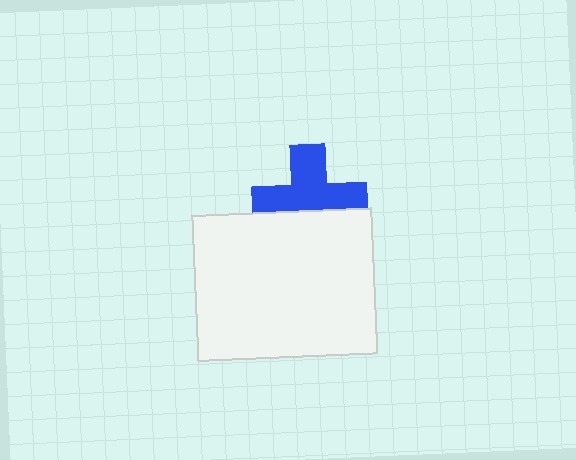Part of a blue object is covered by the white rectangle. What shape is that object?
It is a cross.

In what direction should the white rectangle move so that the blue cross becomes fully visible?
The white rectangle should move down. That is the shortest direction to clear the overlap and leave the blue cross fully visible.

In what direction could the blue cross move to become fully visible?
The blue cross could move up. That would shift it out from behind the white rectangle entirely.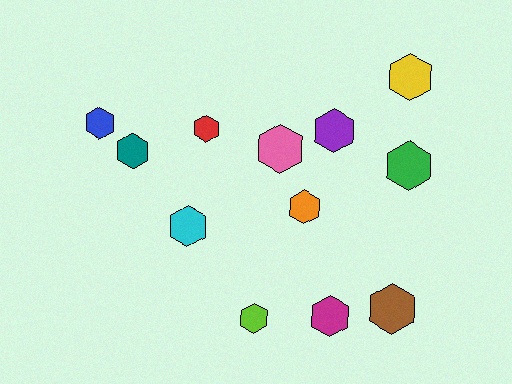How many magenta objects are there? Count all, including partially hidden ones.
There is 1 magenta object.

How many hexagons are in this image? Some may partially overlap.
There are 12 hexagons.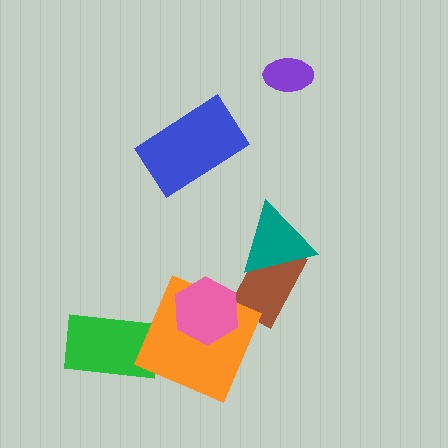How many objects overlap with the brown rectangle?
1 object overlaps with the brown rectangle.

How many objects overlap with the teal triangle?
1 object overlaps with the teal triangle.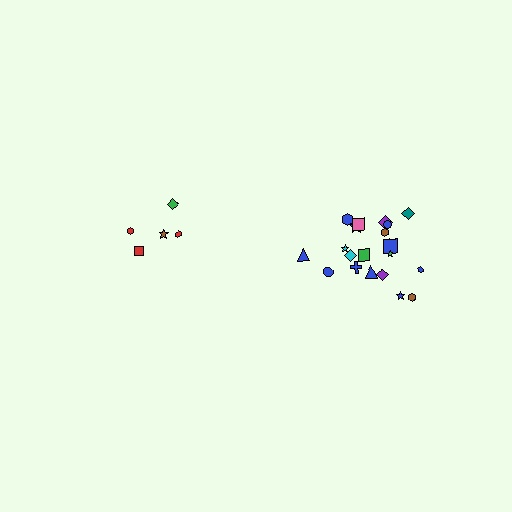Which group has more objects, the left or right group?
The right group.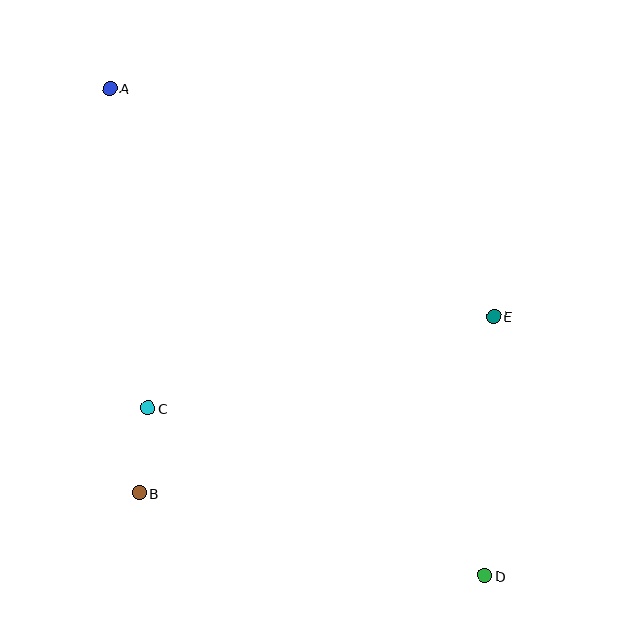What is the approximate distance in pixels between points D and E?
The distance between D and E is approximately 260 pixels.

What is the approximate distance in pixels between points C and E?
The distance between C and E is approximately 357 pixels.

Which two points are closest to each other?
Points B and C are closest to each other.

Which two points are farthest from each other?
Points A and D are farthest from each other.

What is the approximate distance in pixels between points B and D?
The distance between B and D is approximately 356 pixels.